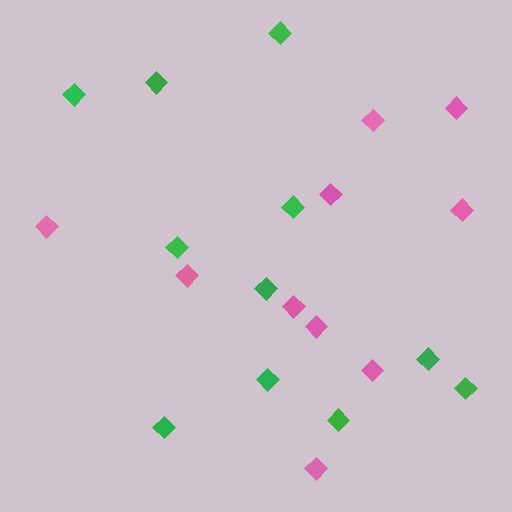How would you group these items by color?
There are 2 groups: one group of green diamonds (11) and one group of pink diamonds (10).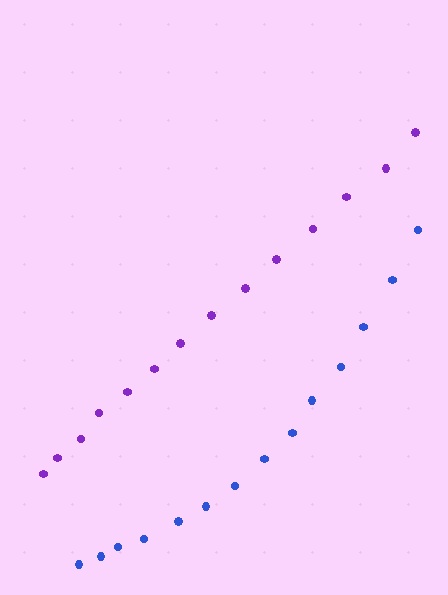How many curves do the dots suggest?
There are 2 distinct paths.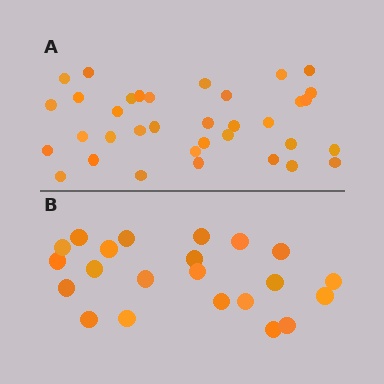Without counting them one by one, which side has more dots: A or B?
Region A (the top region) has more dots.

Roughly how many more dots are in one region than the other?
Region A has approximately 15 more dots than region B.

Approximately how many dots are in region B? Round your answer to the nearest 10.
About 20 dots. (The exact count is 22, which rounds to 20.)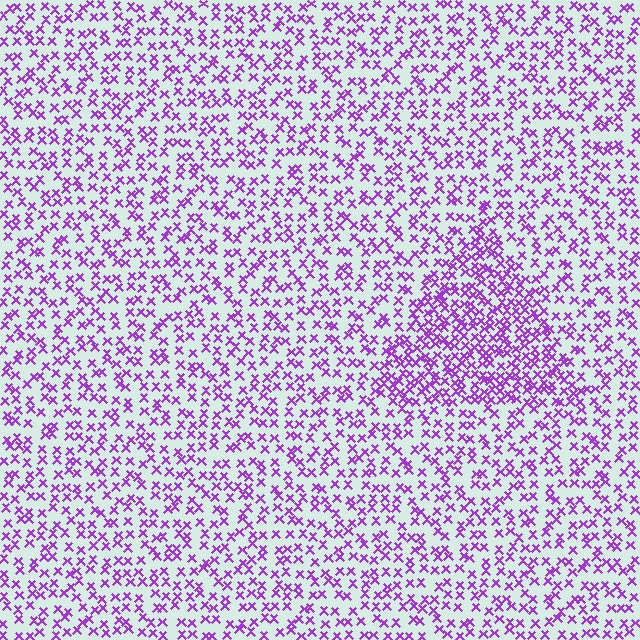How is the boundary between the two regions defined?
The boundary is defined by a change in element density (approximately 1.9x ratio). All elements are the same color, size, and shape.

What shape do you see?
I see a triangle.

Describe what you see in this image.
The image contains small purple elements arranged at two different densities. A triangle-shaped region is visible where the elements are more densely packed than the surrounding area.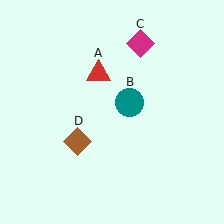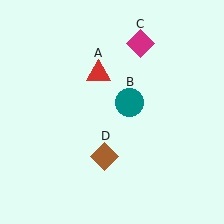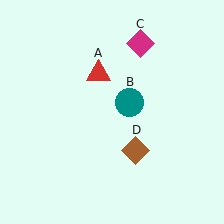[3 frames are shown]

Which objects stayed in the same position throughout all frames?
Red triangle (object A) and teal circle (object B) and magenta diamond (object C) remained stationary.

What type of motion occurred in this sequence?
The brown diamond (object D) rotated counterclockwise around the center of the scene.